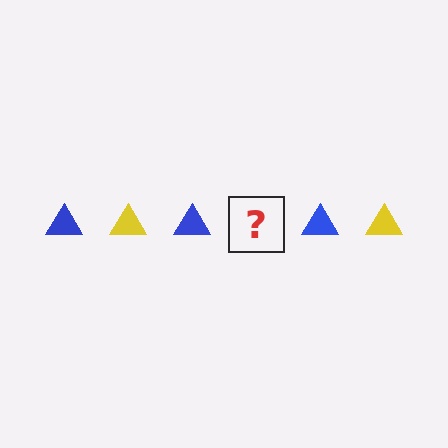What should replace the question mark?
The question mark should be replaced with a yellow triangle.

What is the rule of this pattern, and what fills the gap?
The rule is that the pattern cycles through blue, yellow triangles. The gap should be filled with a yellow triangle.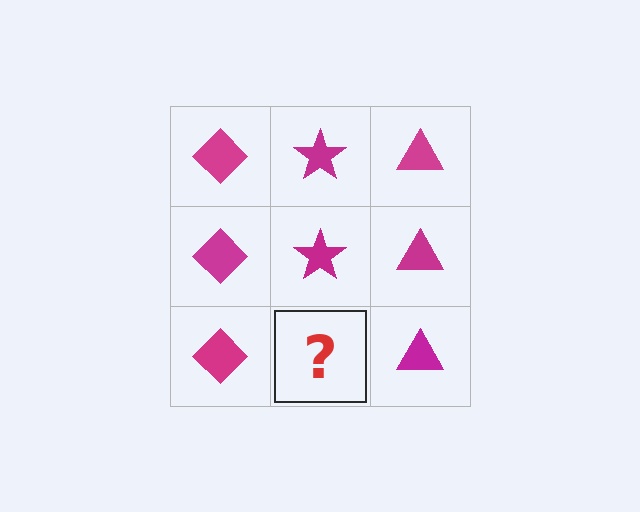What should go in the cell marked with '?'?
The missing cell should contain a magenta star.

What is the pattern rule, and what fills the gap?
The rule is that each column has a consistent shape. The gap should be filled with a magenta star.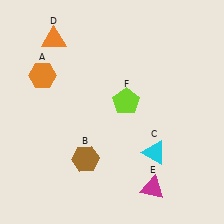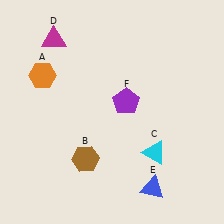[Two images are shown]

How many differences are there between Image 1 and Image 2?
There are 3 differences between the two images.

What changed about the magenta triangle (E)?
In Image 1, E is magenta. In Image 2, it changed to blue.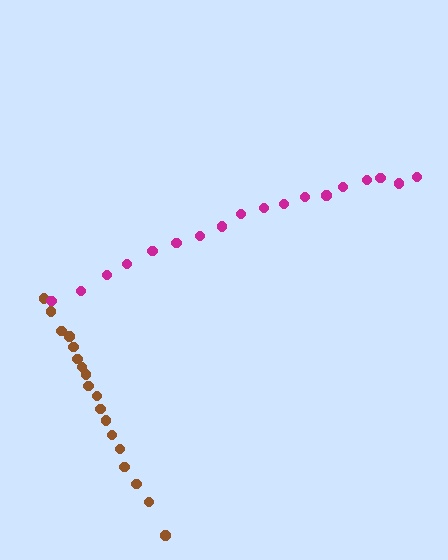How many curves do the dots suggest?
There are 2 distinct paths.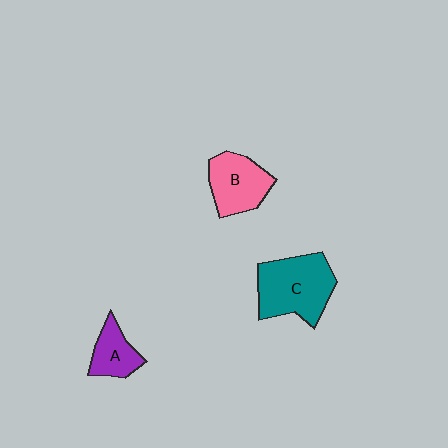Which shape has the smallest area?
Shape A (purple).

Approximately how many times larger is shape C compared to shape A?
Approximately 2.1 times.